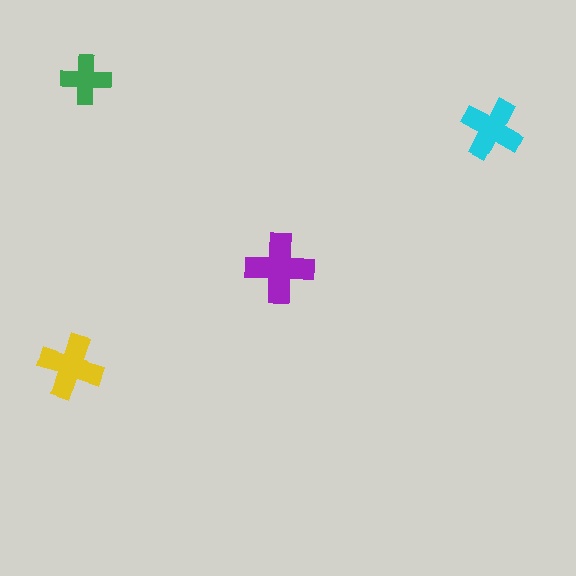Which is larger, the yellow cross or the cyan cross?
The yellow one.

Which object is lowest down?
The yellow cross is bottommost.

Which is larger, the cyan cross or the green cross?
The cyan one.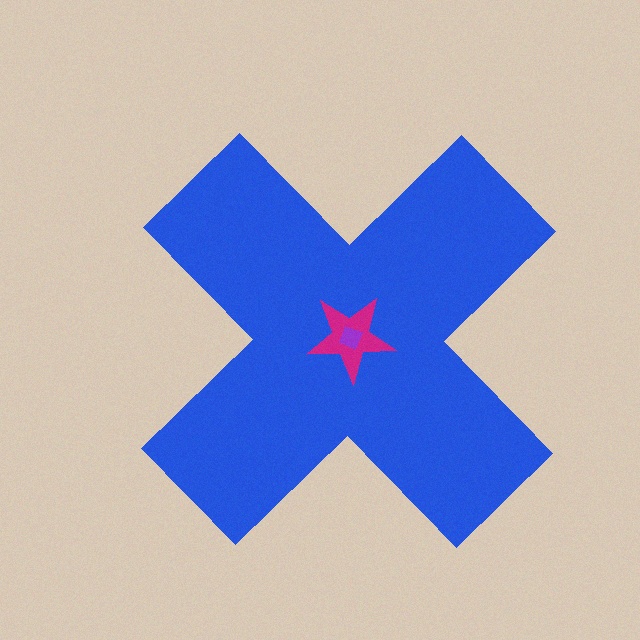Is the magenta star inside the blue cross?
Yes.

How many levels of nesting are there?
3.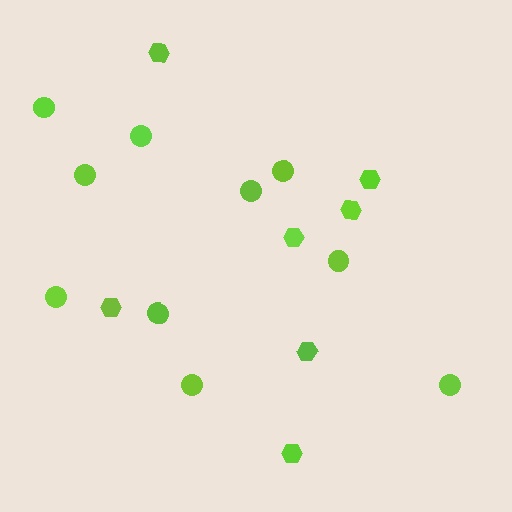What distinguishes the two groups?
There are 2 groups: one group of hexagons (7) and one group of circles (10).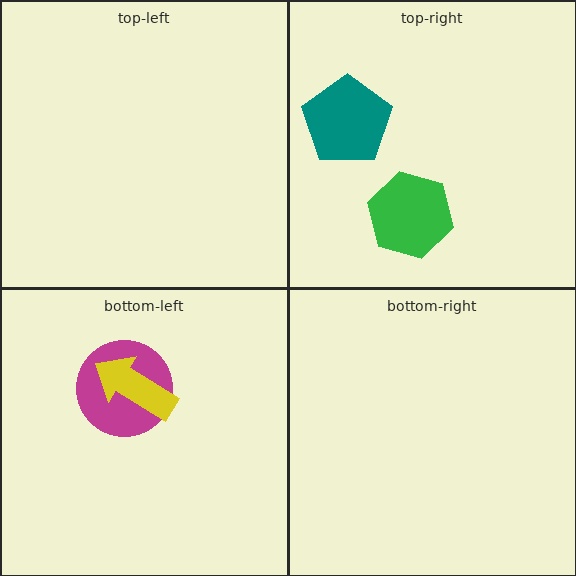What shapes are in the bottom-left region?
The magenta circle, the yellow arrow.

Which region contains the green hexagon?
The top-right region.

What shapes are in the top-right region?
The green hexagon, the teal pentagon.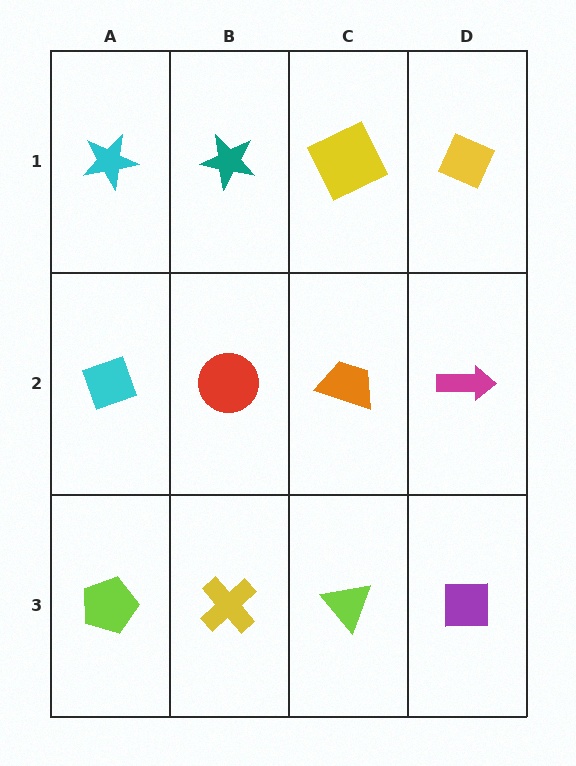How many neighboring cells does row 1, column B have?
3.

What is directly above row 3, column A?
A cyan diamond.